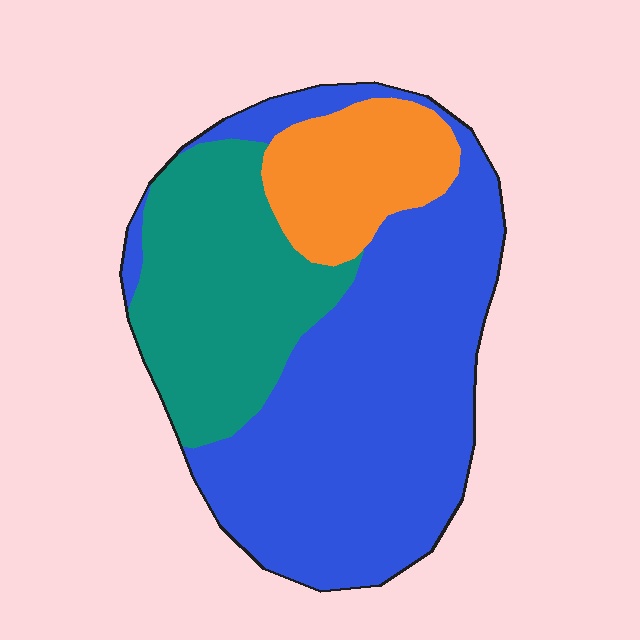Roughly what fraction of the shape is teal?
Teal covers 28% of the shape.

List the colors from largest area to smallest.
From largest to smallest: blue, teal, orange.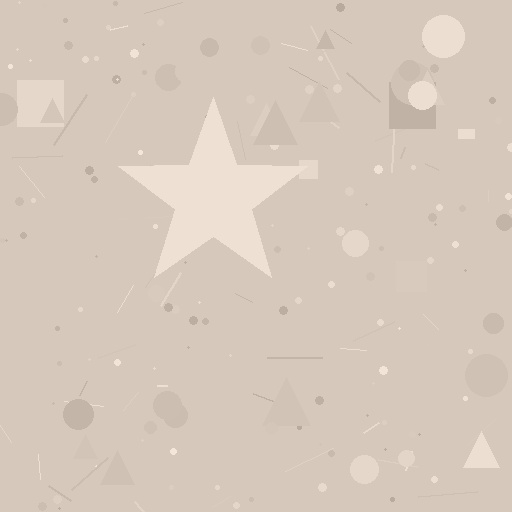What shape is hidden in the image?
A star is hidden in the image.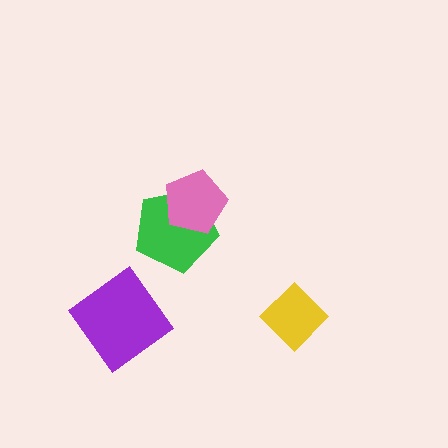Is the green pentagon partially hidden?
Yes, it is partially covered by another shape.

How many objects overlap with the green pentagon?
1 object overlaps with the green pentagon.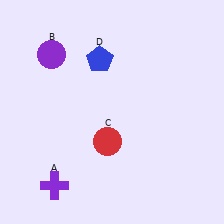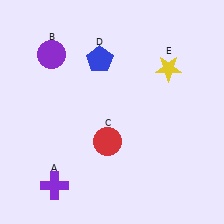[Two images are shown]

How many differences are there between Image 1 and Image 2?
There is 1 difference between the two images.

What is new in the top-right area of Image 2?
A yellow star (E) was added in the top-right area of Image 2.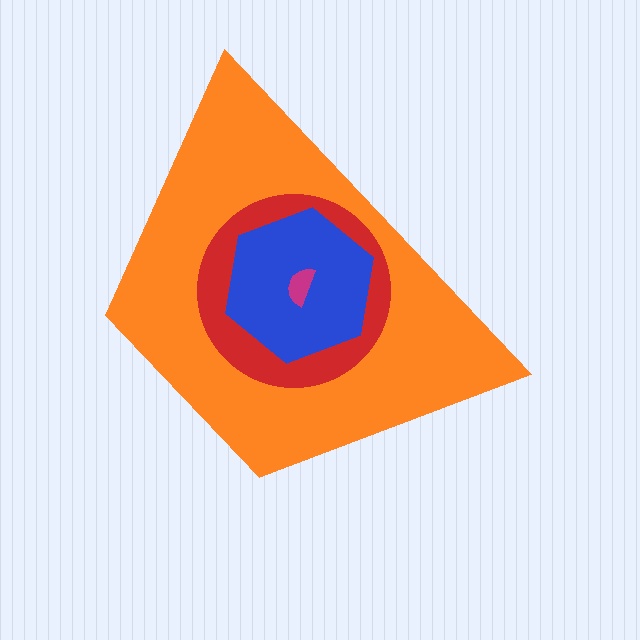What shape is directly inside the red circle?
The blue hexagon.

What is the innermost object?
The magenta semicircle.